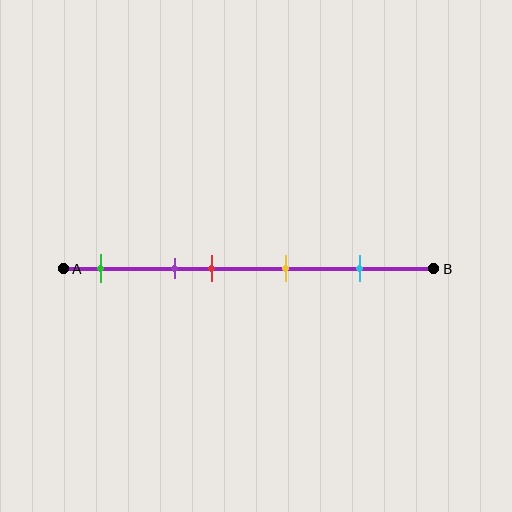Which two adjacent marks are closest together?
The purple and red marks are the closest adjacent pair.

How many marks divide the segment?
There are 5 marks dividing the segment.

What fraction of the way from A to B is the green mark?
The green mark is approximately 10% (0.1) of the way from A to B.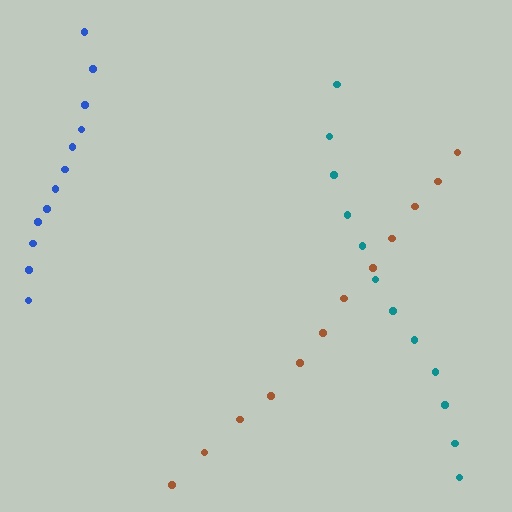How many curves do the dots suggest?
There are 3 distinct paths.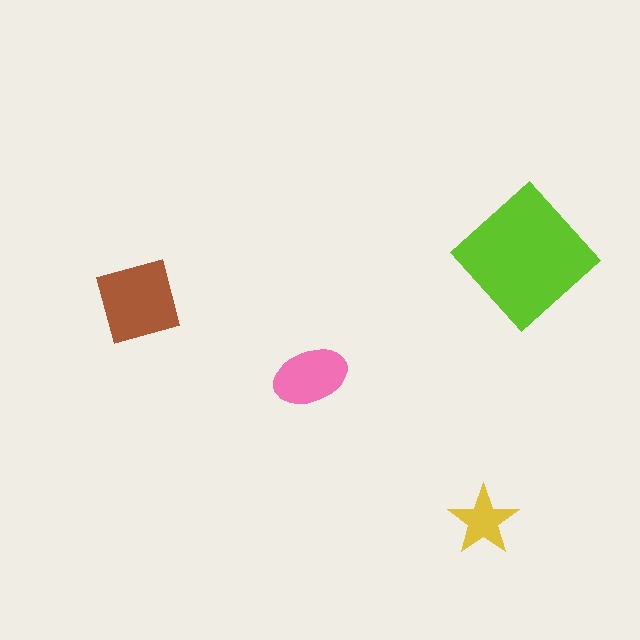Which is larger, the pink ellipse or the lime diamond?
The lime diamond.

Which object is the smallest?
The yellow star.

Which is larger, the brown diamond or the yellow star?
The brown diamond.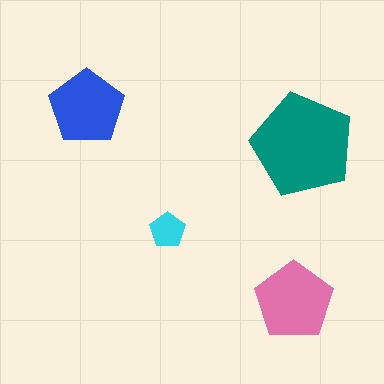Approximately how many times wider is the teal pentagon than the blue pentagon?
About 1.5 times wider.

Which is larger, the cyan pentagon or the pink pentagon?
The pink one.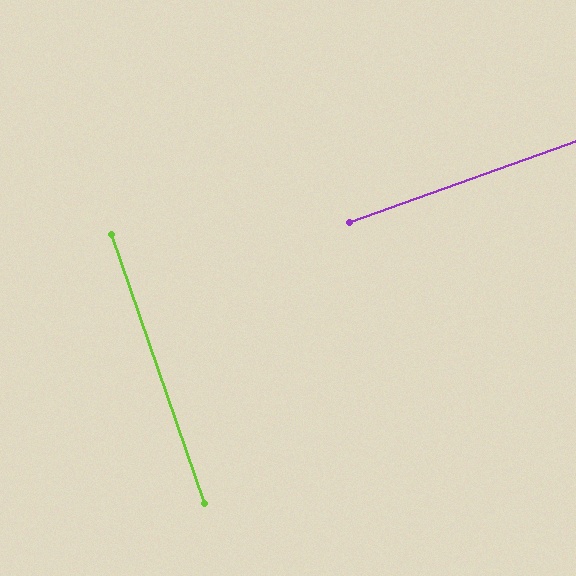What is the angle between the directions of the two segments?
Approximately 89 degrees.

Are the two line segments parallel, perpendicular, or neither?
Perpendicular — they meet at approximately 89°.